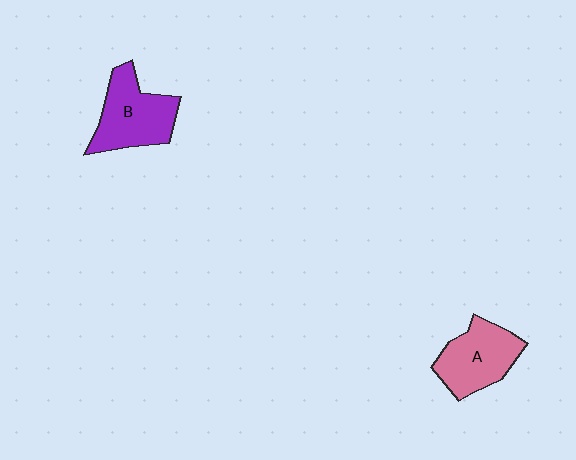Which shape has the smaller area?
Shape A (pink).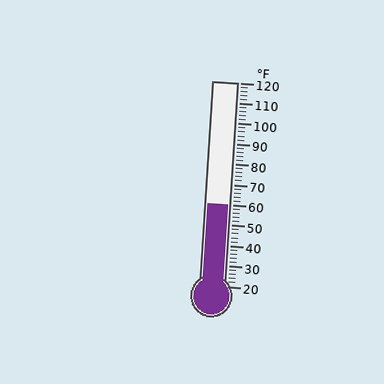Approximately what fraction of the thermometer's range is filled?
The thermometer is filled to approximately 40% of its range.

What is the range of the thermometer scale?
The thermometer scale ranges from 20°F to 120°F.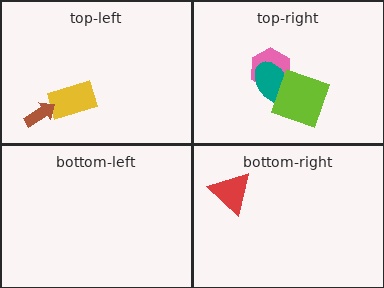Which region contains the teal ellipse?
The top-right region.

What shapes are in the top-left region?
The yellow rectangle, the brown arrow.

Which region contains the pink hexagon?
The top-right region.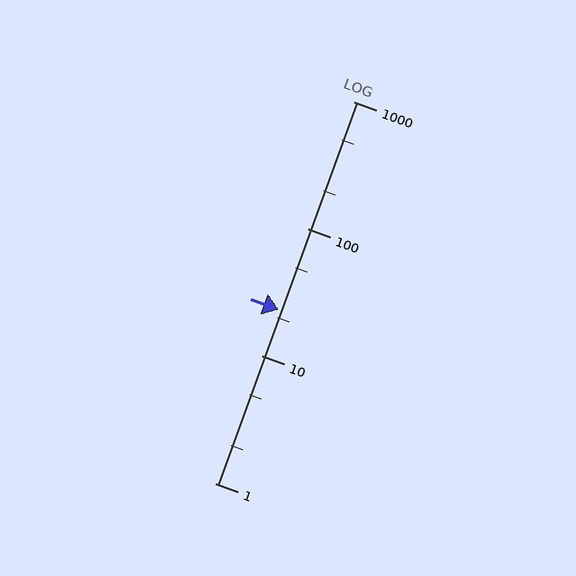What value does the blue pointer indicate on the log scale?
The pointer indicates approximately 23.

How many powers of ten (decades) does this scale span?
The scale spans 3 decades, from 1 to 1000.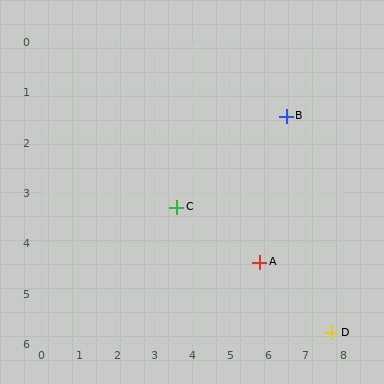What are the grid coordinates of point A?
Point A is at approximately (5.8, 4.4).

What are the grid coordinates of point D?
Point D is at approximately (7.7, 5.8).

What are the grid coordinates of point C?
Point C is at approximately (3.6, 3.3).